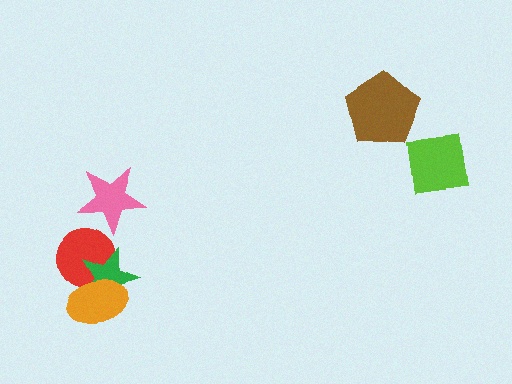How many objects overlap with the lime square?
0 objects overlap with the lime square.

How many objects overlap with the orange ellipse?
2 objects overlap with the orange ellipse.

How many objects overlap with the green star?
2 objects overlap with the green star.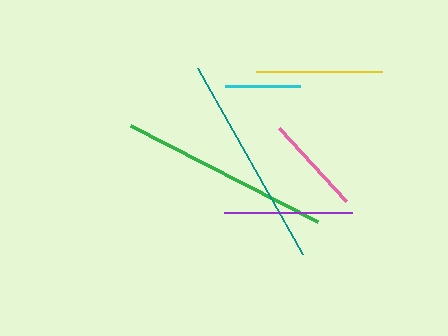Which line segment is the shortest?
The cyan line is the shortest at approximately 76 pixels.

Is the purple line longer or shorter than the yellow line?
The purple line is longer than the yellow line.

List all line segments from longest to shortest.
From longest to shortest: teal, green, purple, yellow, pink, cyan.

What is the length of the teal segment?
The teal segment is approximately 213 pixels long.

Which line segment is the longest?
The teal line is the longest at approximately 213 pixels.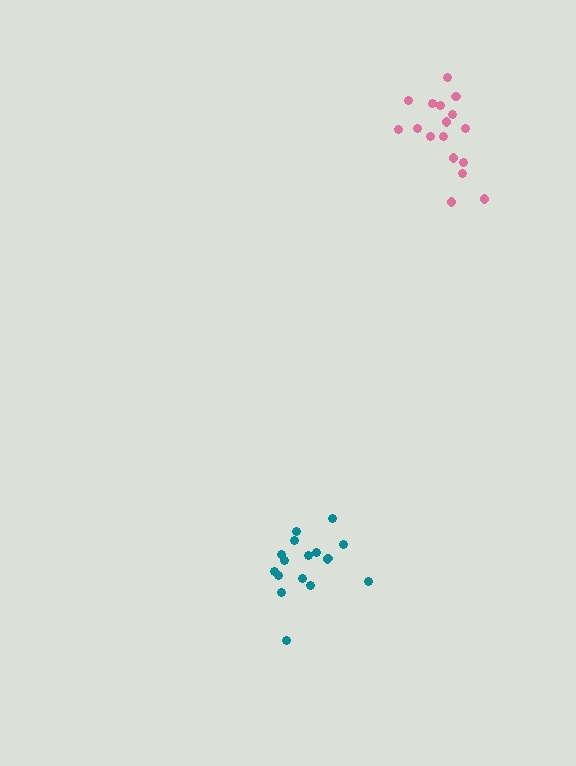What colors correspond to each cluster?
The clusters are colored: teal, pink.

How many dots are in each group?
Group 1: 17 dots, Group 2: 17 dots (34 total).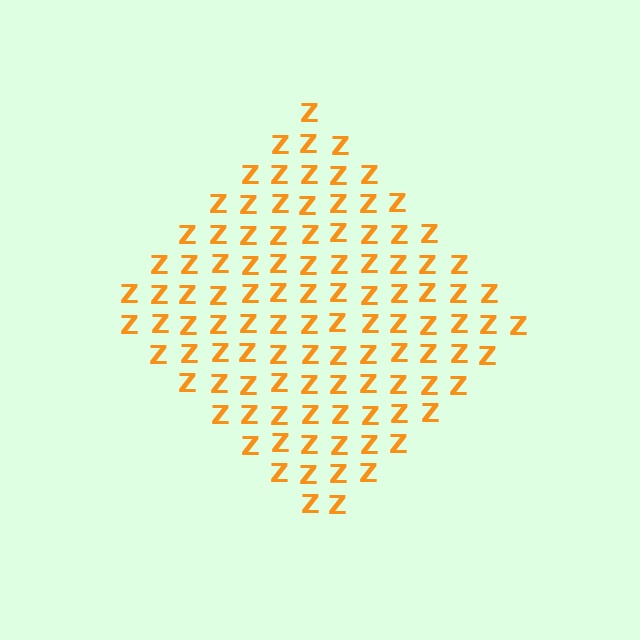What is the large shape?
The large shape is a diamond.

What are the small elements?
The small elements are letter Z's.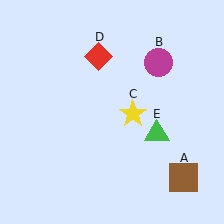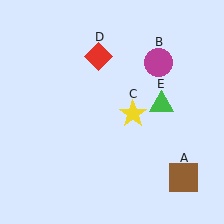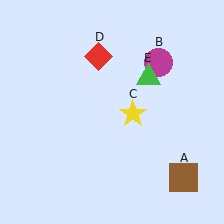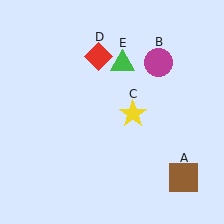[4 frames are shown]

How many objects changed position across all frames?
1 object changed position: green triangle (object E).